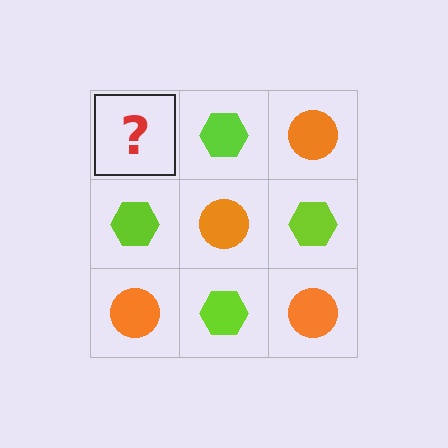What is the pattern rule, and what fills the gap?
The rule is that it alternates orange circle and lime hexagon in a checkerboard pattern. The gap should be filled with an orange circle.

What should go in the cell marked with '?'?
The missing cell should contain an orange circle.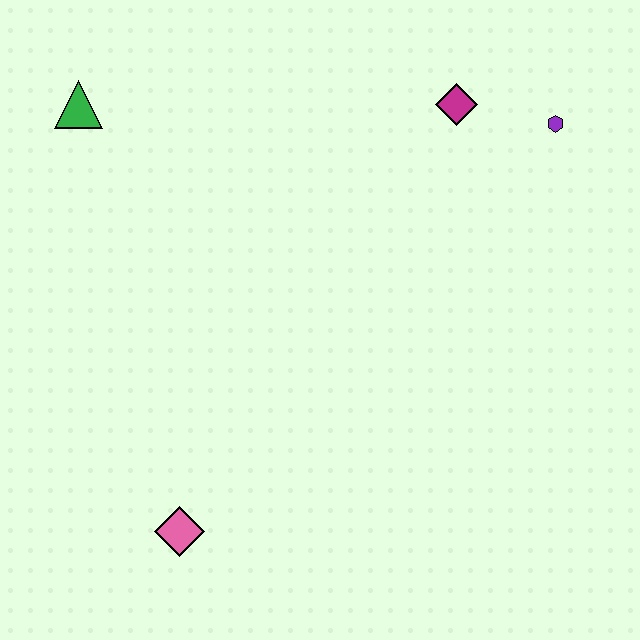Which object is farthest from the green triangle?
The purple hexagon is farthest from the green triangle.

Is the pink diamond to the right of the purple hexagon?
No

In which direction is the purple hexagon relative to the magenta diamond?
The purple hexagon is to the right of the magenta diamond.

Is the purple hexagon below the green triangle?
Yes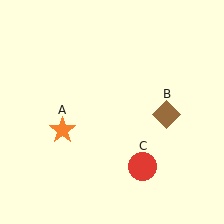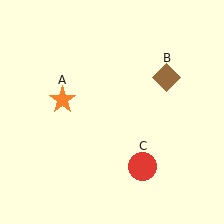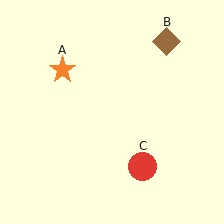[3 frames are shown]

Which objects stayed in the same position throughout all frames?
Red circle (object C) remained stationary.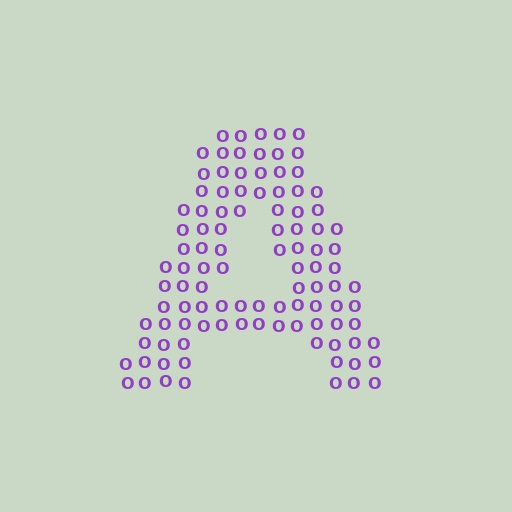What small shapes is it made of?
It is made of small letter O's.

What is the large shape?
The large shape is the letter A.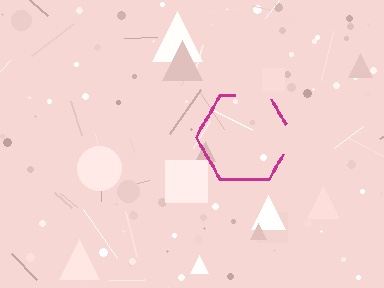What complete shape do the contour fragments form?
The contour fragments form a hexagon.